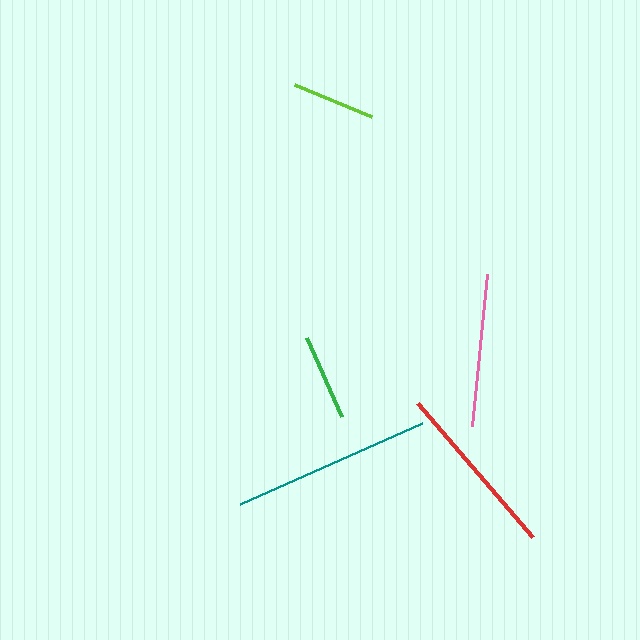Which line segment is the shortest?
The lime line is the shortest at approximately 83 pixels.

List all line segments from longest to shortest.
From longest to shortest: teal, red, pink, green, lime.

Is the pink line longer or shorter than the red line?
The red line is longer than the pink line.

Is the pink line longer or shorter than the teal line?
The teal line is longer than the pink line.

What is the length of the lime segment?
The lime segment is approximately 83 pixels long.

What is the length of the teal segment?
The teal segment is approximately 200 pixels long.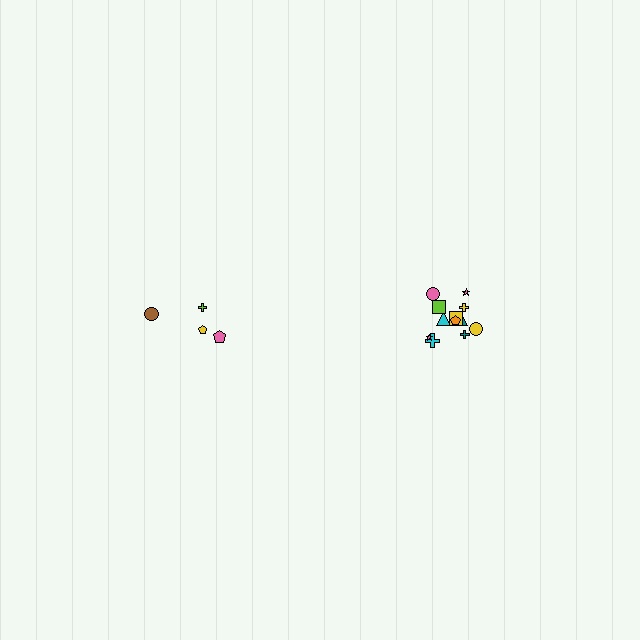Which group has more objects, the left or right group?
The right group.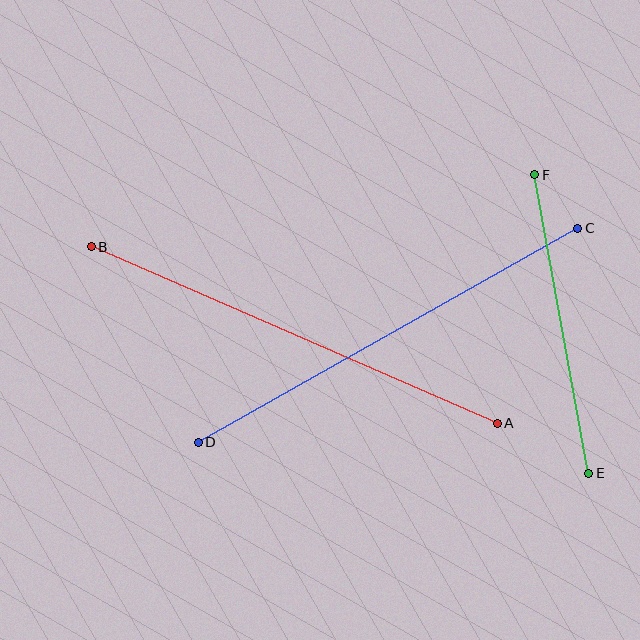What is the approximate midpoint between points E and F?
The midpoint is at approximately (562, 324) pixels.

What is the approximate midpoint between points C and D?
The midpoint is at approximately (388, 335) pixels.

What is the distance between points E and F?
The distance is approximately 303 pixels.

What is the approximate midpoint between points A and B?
The midpoint is at approximately (294, 335) pixels.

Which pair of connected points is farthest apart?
Points A and B are farthest apart.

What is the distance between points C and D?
The distance is approximately 435 pixels.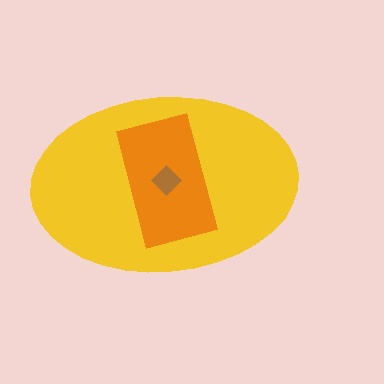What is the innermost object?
The brown diamond.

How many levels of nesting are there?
3.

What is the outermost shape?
The yellow ellipse.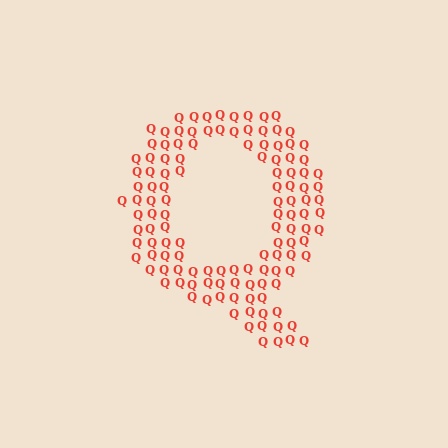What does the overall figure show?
The overall figure shows the letter Q.